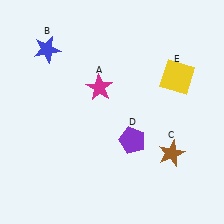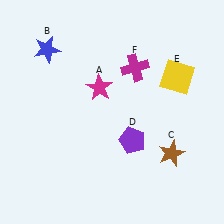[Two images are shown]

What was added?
A magenta cross (F) was added in Image 2.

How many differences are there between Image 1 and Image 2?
There is 1 difference between the two images.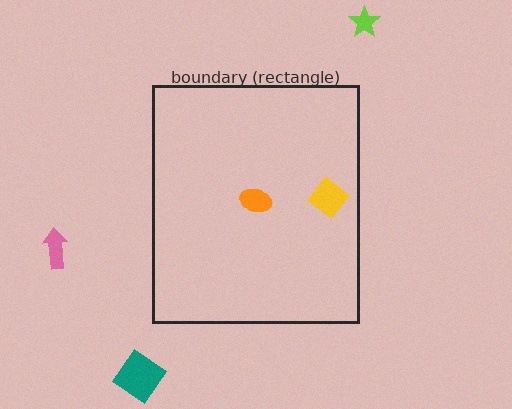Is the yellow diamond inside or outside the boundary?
Inside.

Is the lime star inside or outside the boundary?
Outside.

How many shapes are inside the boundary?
2 inside, 3 outside.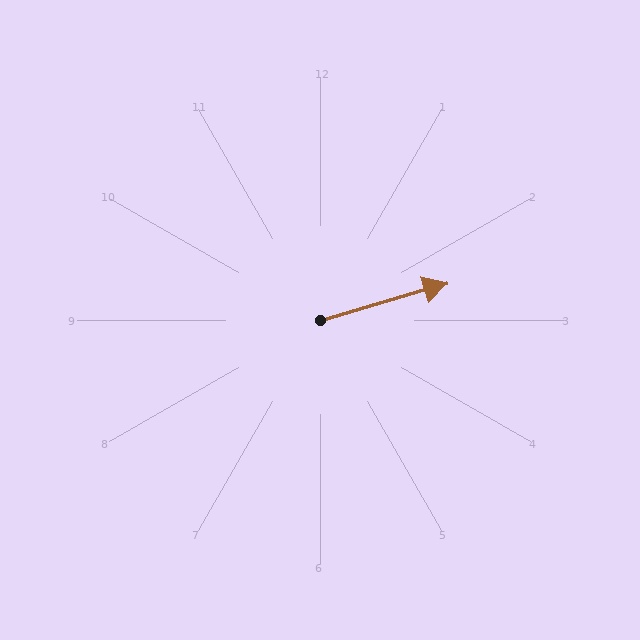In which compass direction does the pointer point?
East.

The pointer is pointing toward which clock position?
Roughly 2 o'clock.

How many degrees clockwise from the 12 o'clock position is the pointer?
Approximately 74 degrees.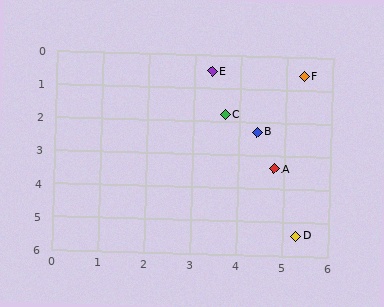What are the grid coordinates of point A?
Point A is at approximately (4.8, 3.4).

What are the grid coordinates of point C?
Point C is at approximately (3.7, 1.8).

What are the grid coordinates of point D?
Point D is at approximately (5.3, 5.4).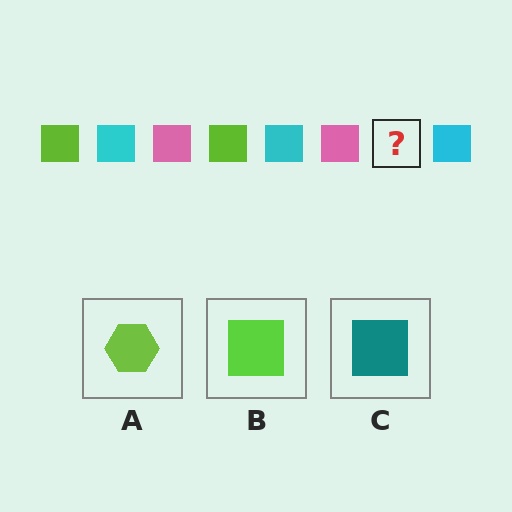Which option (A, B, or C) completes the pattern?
B.